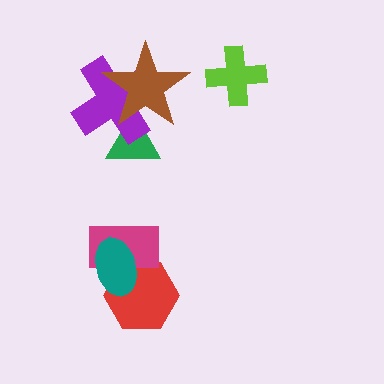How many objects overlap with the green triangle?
2 objects overlap with the green triangle.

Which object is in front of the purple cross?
The brown star is in front of the purple cross.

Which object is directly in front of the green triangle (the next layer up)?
The purple cross is directly in front of the green triangle.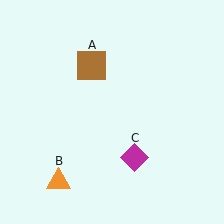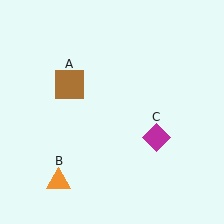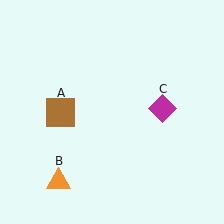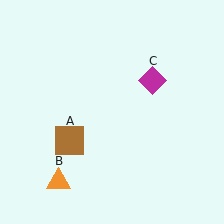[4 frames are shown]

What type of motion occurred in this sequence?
The brown square (object A), magenta diamond (object C) rotated counterclockwise around the center of the scene.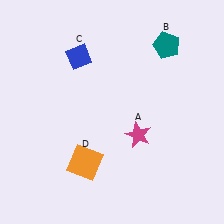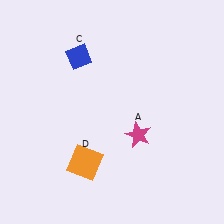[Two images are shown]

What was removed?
The teal pentagon (B) was removed in Image 2.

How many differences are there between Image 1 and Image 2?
There is 1 difference between the two images.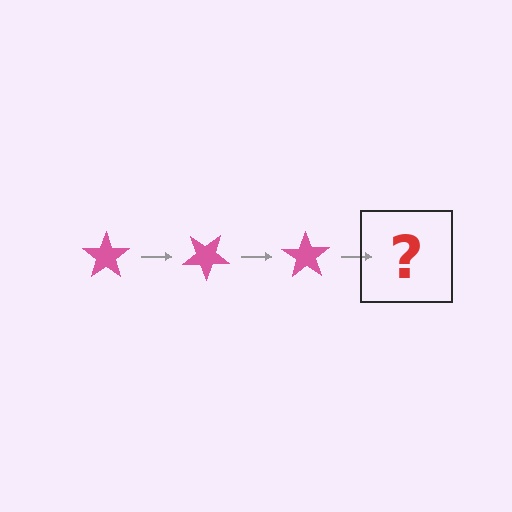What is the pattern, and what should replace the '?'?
The pattern is that the star rotates 35 degrees each step. The '?' should be a pink star rotated 105 degrees.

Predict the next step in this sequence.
The next step is a pink star rotated 105 degrees.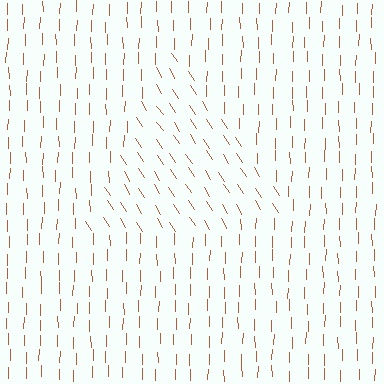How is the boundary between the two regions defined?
The boundary is defined purely by a change in line orientation (approximately 33 degrees difference). All lines are the same color and thickness.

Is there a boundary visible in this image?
Yes, there is a texture boundary formed by a change in line orientation.